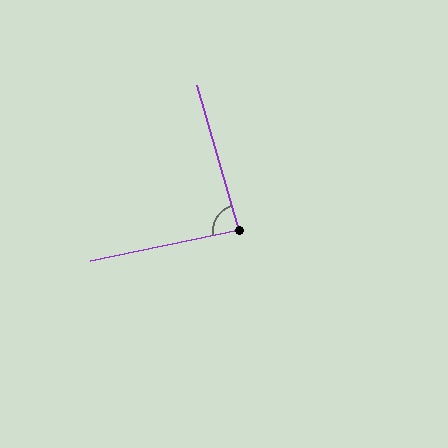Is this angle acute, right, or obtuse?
It is approximately a right angle.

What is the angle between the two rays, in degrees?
Approximately 86 degrees.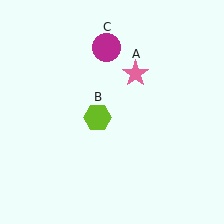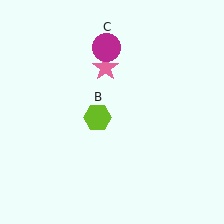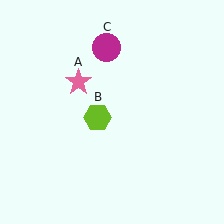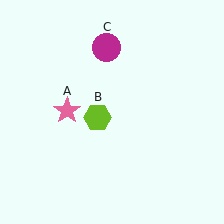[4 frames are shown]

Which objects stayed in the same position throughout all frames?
Lime hexagon (object B) and magenta circle (object C) remained stationary.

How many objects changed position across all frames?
1 object changed position: pink star (object A).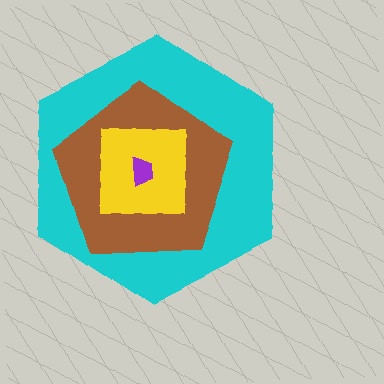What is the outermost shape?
The cyan hexagon.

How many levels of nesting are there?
4.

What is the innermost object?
The purple trapezoid.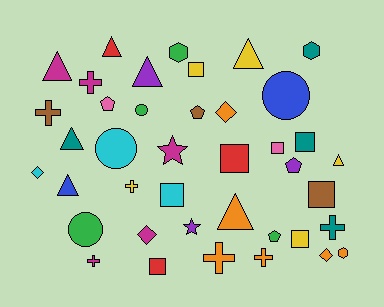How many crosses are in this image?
There are 7 crosses.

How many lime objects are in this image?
There are no lime objects.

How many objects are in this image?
There are 40 objects.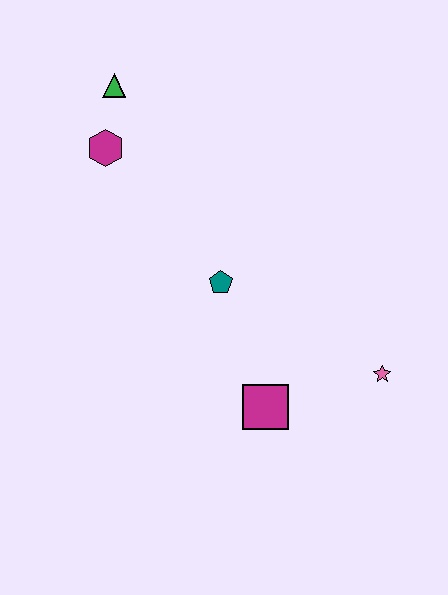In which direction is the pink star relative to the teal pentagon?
The pink star is to the right of the teal pentagon.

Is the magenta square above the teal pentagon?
No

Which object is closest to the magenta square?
The pink star is closest to the magenta square.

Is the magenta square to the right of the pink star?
No